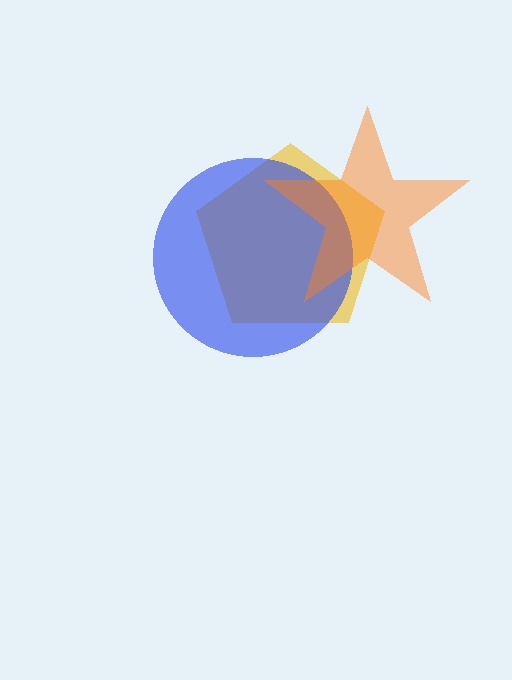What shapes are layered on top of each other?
The layered shapes are: a yellow pentagon, a blue circle, an orange star.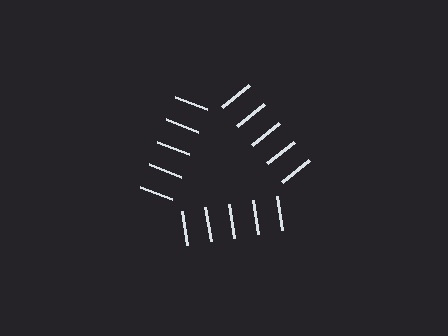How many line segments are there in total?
15 — 5 along each of the 3 edges.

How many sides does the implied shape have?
3 sides — the line-ends trace a triangle.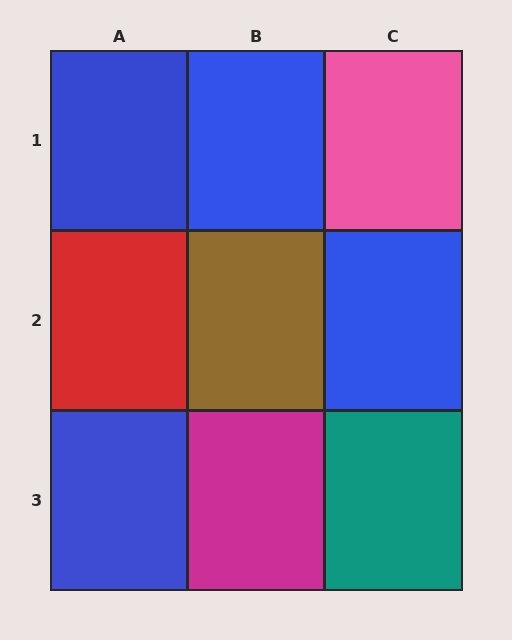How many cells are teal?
1 cell is teal.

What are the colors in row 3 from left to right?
Blue, magenta, teal.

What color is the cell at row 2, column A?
Red.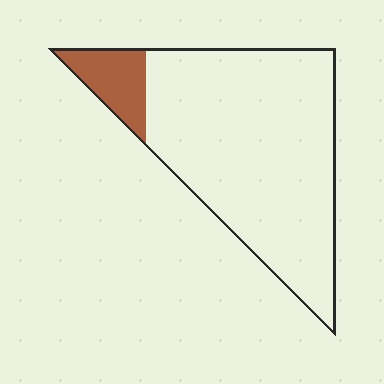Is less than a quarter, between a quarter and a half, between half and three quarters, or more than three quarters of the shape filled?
Less than a quarter.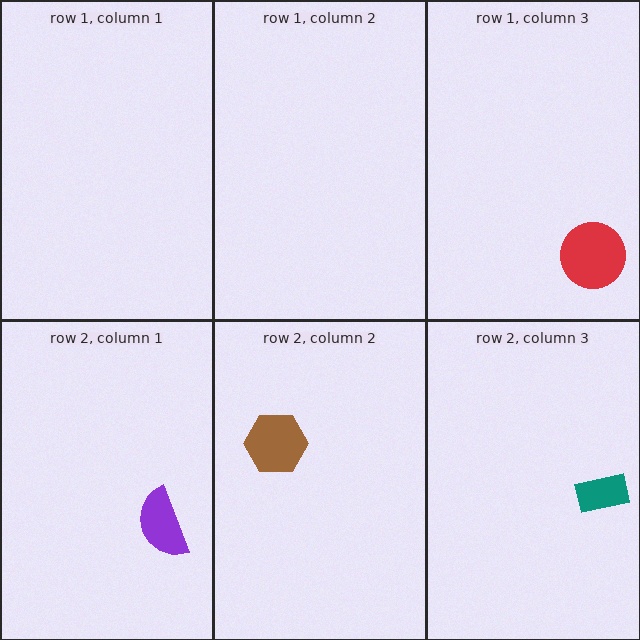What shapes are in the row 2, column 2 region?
The brown hexagon.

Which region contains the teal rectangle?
The row 2, column 3 region.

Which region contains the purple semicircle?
The row 2, column 1 region.